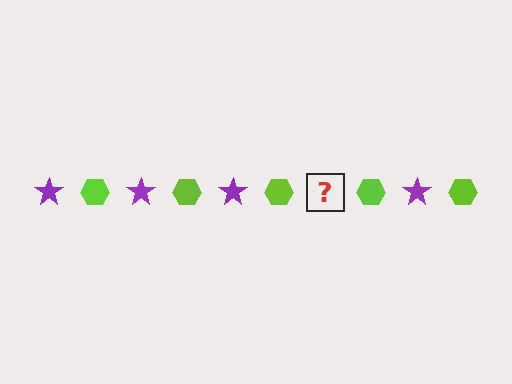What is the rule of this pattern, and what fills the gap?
The rule is that the pattern alternates between purple star and lime hexagon. The gap should be filled with a purple star.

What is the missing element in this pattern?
The missing element is a purple star.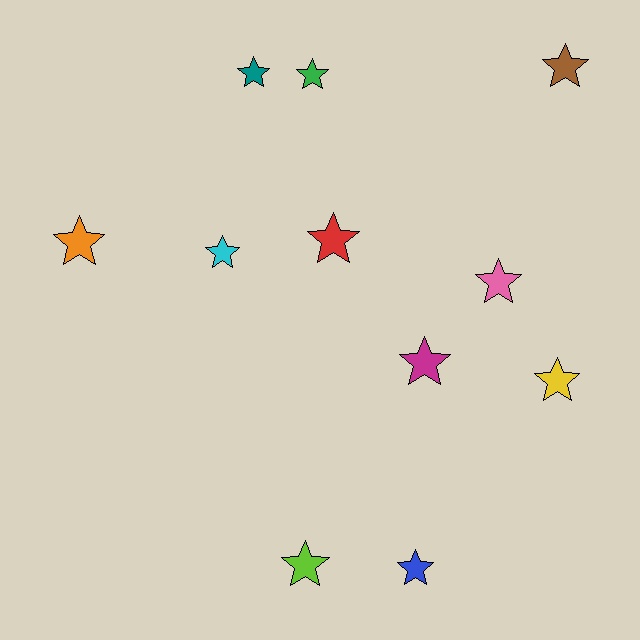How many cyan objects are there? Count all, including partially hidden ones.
There is 1 cyan object.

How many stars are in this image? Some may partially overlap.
There are 11 stars.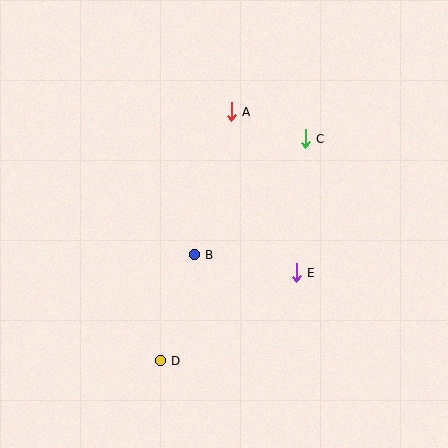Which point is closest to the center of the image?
Point B at (194, 255) is closest to the center.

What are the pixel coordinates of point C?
Point C is at (305, 139).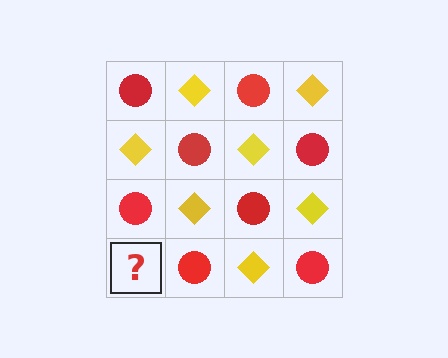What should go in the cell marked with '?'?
The missing cell should contain a yellow diamond.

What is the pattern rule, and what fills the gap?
The rule is that it alternates red circle and yellow diamond in a checkerboard pattern. The gap should be filled with a yellow diamond.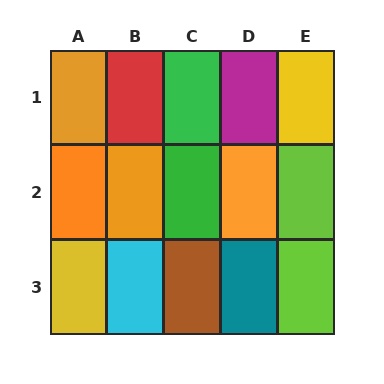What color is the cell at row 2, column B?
Orange.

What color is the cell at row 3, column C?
Brown.